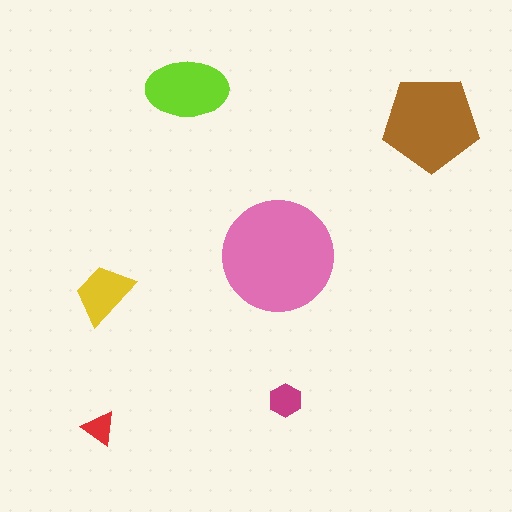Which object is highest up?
The lime ellipse is topmost.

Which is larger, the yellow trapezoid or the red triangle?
The yellow trapezoid.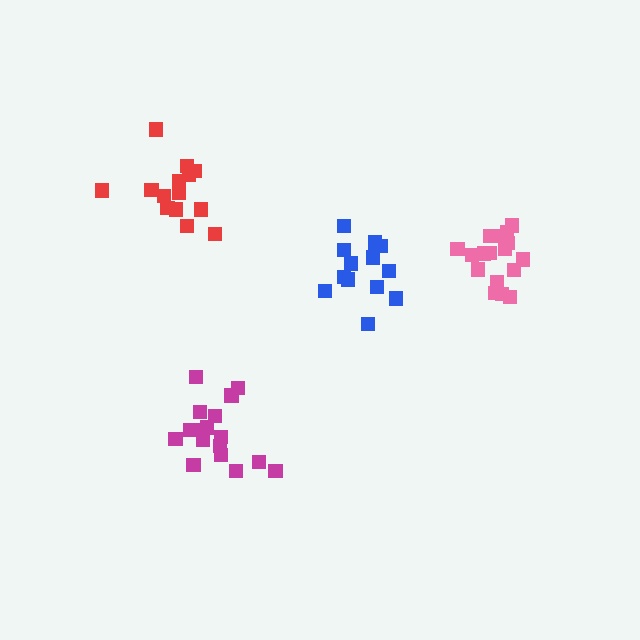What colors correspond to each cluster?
The clusters are colored: blue, red, pink, magenta.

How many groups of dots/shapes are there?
There are 4 groups.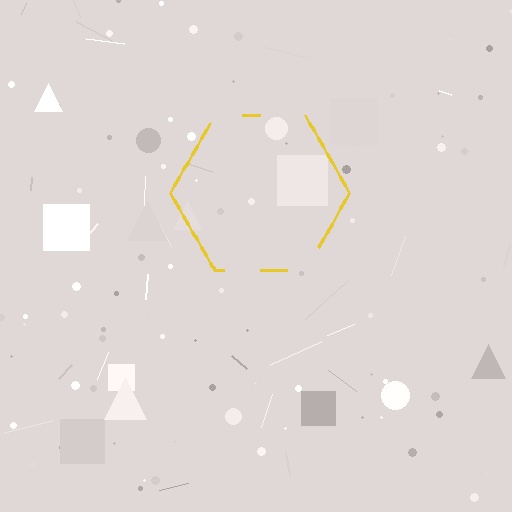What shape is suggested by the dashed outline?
The dashed outline suggests a hexagon.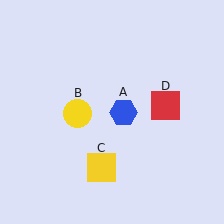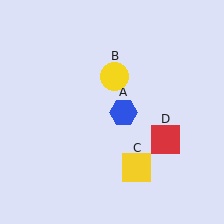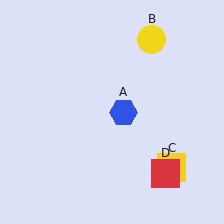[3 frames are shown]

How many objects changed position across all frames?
3 objects changed position: yellow circle (object B), yellow square (object C), red square (object D).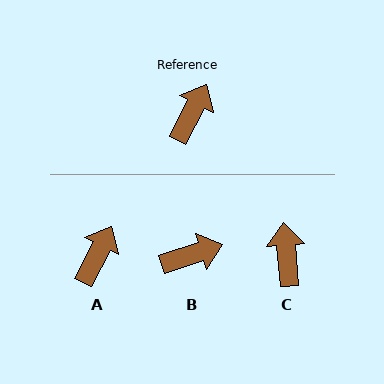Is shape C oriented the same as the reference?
No, it is off by about 33 degrees.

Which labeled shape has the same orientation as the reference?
A.